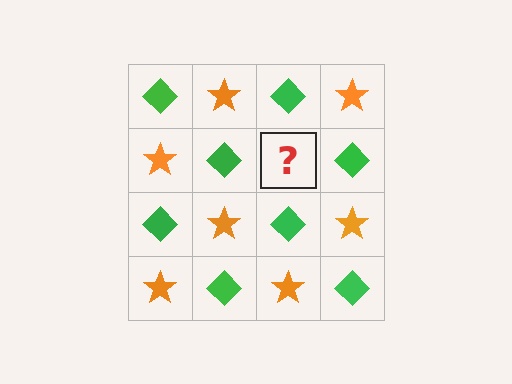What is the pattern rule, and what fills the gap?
The rule is that it alternates green diamond and orange star in a checkerboard pattern. The gap should be filled with an orange star.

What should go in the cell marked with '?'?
The missing cell should contain an orange star.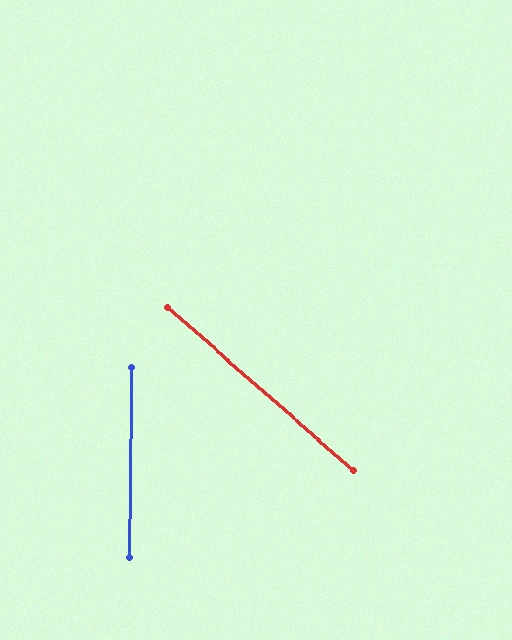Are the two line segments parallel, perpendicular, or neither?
Neither parallel nor perpendicular — they differ by about 50°.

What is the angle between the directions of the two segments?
Approximately 50 degrees.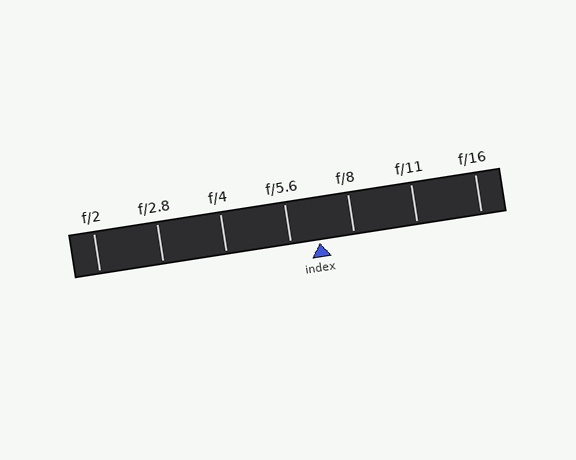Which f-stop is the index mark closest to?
The index mark is closest to f/5.6.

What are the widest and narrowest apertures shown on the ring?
The widest aperture shown is f/2 and the narrowest is f/16.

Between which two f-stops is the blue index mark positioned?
The index mark is between f/5.6 and f/8.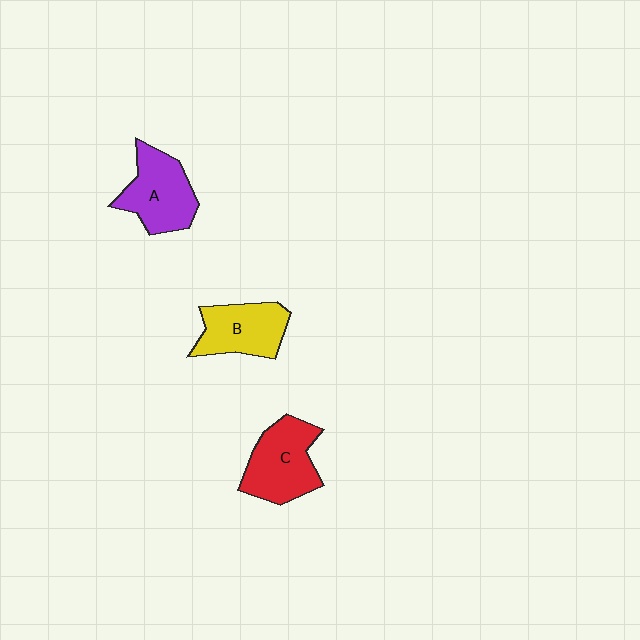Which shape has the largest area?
Shape C (red).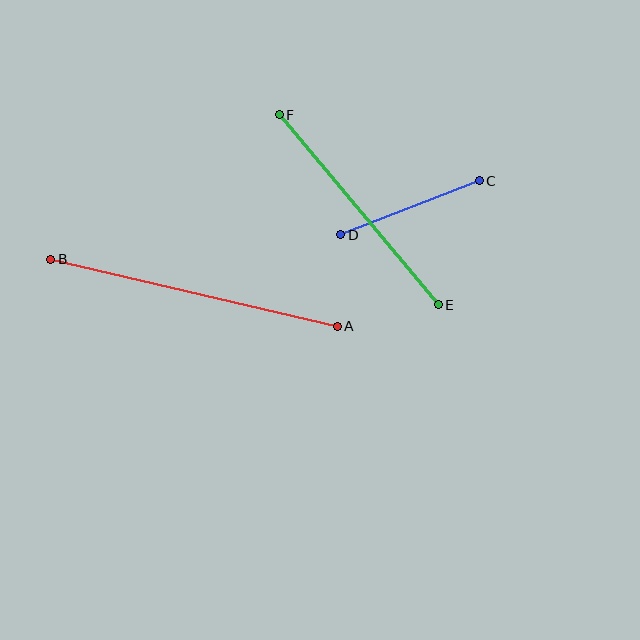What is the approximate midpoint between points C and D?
The midpoint is at approximately (410, 208) pixels.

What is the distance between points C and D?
The distance is approximately 149 pixels.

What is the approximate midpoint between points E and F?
The midpoint is at approximately (359, 210) pixels.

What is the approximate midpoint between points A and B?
The midpoint is at approximately (194, 293) pixels.